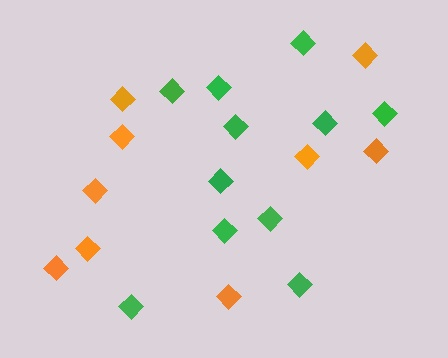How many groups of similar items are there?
There are 2 groups: one group of orange diamonds (9) and one group of green diamonds (11).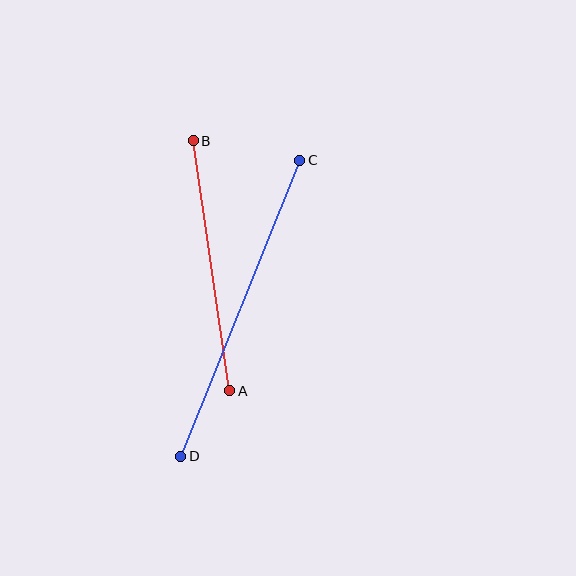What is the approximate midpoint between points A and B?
The midpoint is at approximately (211, 266) pixels.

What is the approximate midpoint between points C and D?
The midpoint is at approximately (240, 308) pixels.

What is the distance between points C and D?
The distance is approximately 319 pixels.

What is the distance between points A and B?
The distance is approximately 253 pixels.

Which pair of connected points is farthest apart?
Points C and D are farthest apart.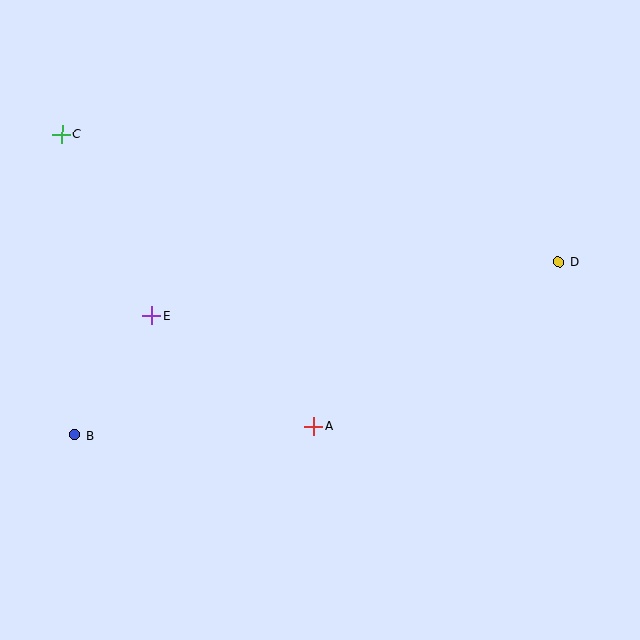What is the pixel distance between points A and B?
The distance between A and B is 240 pixels.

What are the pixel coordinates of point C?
Point C is at (62, 134).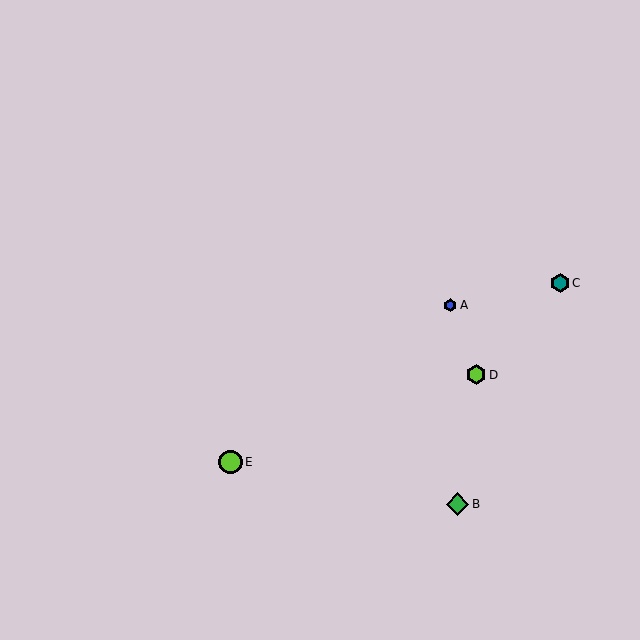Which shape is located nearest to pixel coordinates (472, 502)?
The green diamond (labeled B) at (458, 504) is nearest to that location.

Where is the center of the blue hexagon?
The center of the blue hexagon is at (450, 305).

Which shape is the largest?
The lime circle (labeled E) is the largest.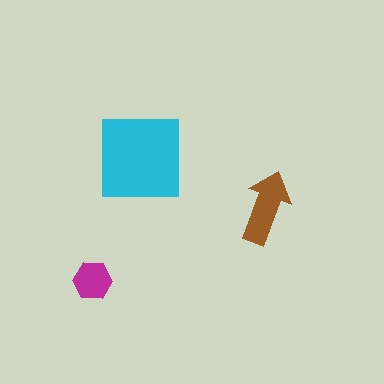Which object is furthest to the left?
The magenta hexagon is leftmost.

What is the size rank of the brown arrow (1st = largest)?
2nd.